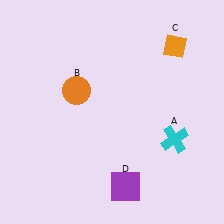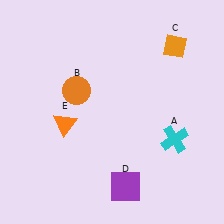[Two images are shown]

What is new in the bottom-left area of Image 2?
An orange triangle (E) was added in the bottom-left area of Image 2.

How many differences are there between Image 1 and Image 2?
There is 1 difference between the two images.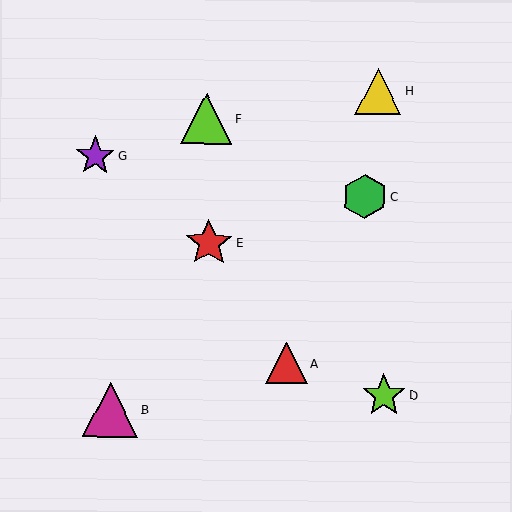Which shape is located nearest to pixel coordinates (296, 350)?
The red triangle (labeled A) at (287, 363) is nearest to that location.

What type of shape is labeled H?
Shape H is a yellow triangle.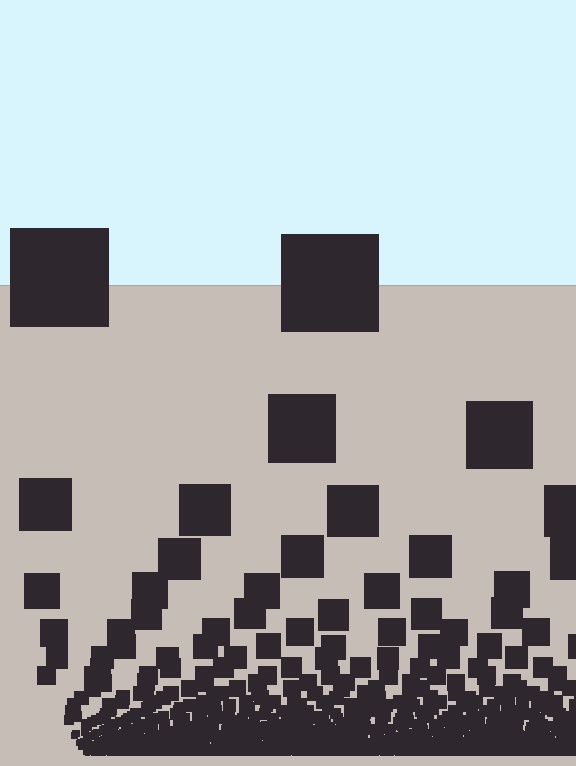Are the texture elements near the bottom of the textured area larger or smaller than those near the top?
Smaller. The gradient is inverted — elements near the bottom are smaller and denser.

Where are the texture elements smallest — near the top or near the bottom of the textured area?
Near the bottom.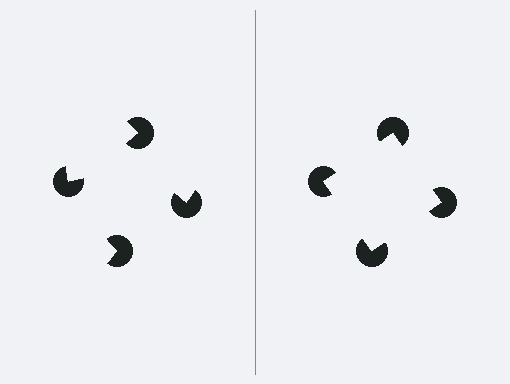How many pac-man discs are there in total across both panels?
8 — 4 on each side.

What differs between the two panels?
The pac-man discs are positioned identically on both sides; only the wedge orientations differ. On the right they align to a square; on the left they are misaligned.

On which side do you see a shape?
An illusory square appears on the right side. On the left side the wedge cuts are rotated, so no coherent shape forms.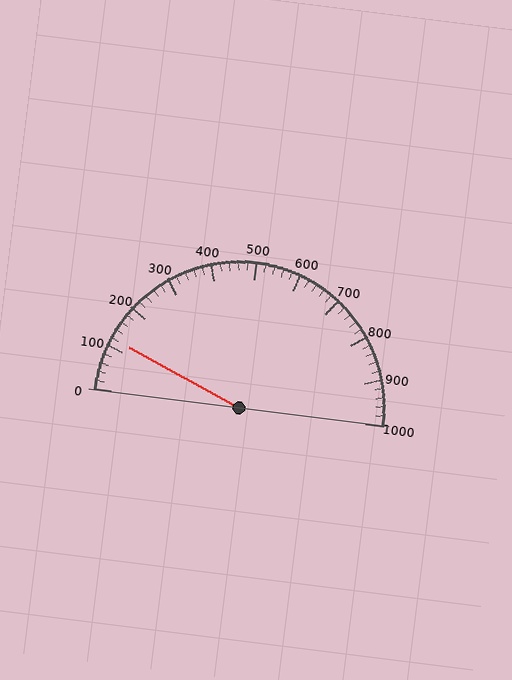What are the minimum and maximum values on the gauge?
The gauge ranges from 0 to 1000.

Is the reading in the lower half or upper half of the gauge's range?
The reading is in the lower half of the range (0 to 1000).